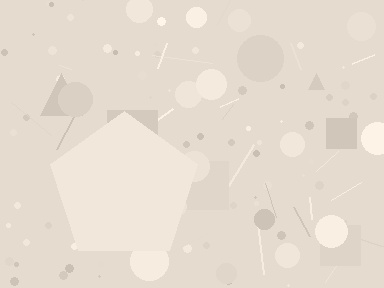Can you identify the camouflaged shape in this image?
The camouflaged shape is a pentagon.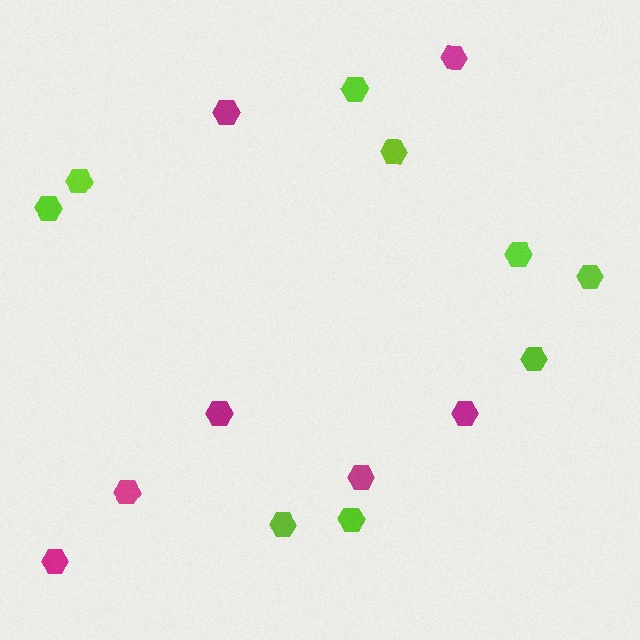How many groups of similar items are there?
There are 2 groups: one group of magenta hexagons (7) and one group of lime hexagons (9).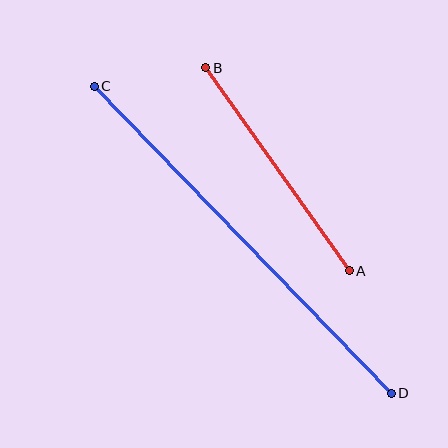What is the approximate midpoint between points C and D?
The midpoint is at approximately (243, 240) pixels.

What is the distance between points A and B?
The distance is approximately 249 pixels.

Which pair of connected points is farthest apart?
Points C and D are farthest apart.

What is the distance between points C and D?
The distance is approximately 427 pixels.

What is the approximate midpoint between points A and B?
The midpoint is at approximately (277, 169) pixels.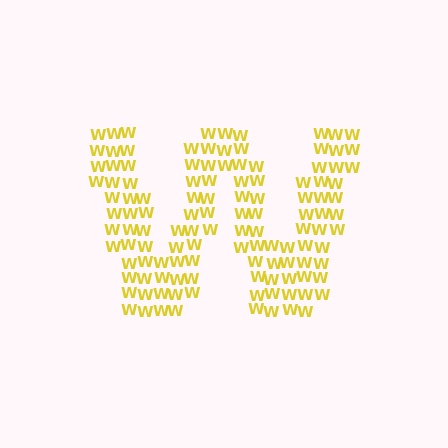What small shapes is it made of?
It is made of small letter W's.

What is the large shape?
The large shape is the letter W.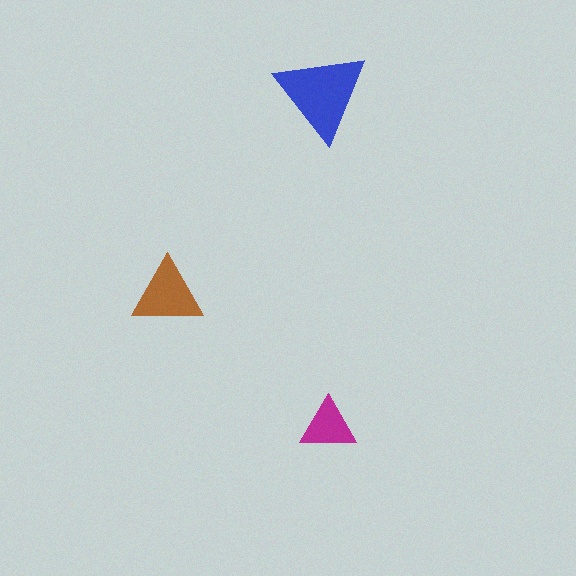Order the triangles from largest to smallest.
the blue one, the brown one, the magenta one.